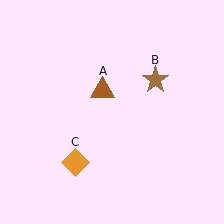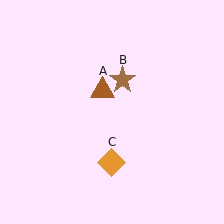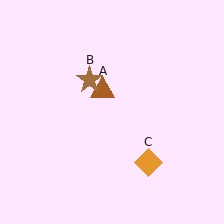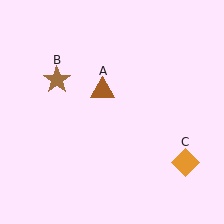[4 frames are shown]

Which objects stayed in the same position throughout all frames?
Brown triangle (object A) remained stationary.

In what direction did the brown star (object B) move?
The brown star (object B) moved left.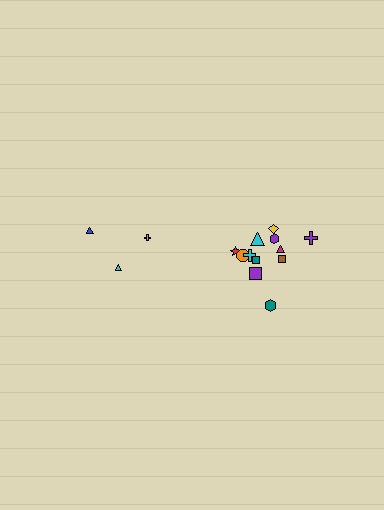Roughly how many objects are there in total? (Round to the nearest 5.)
Roughly 15 objects in total.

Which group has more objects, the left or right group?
The right group.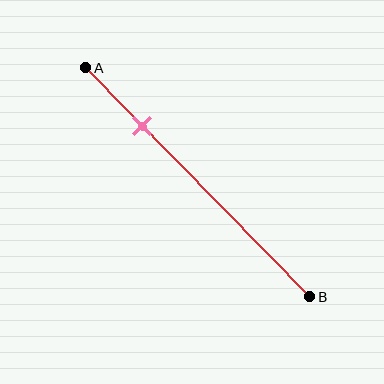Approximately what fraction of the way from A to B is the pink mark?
The pink mark is approximately 25% of the way from A to B.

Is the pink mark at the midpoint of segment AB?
No, the mark is at about 25% from A, not at the 50% midpoint.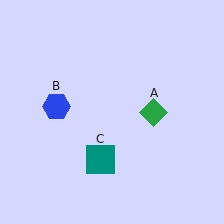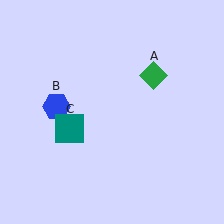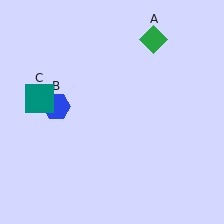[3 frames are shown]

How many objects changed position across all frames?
2 objects changed position: green diamond (object A), teal square (object C).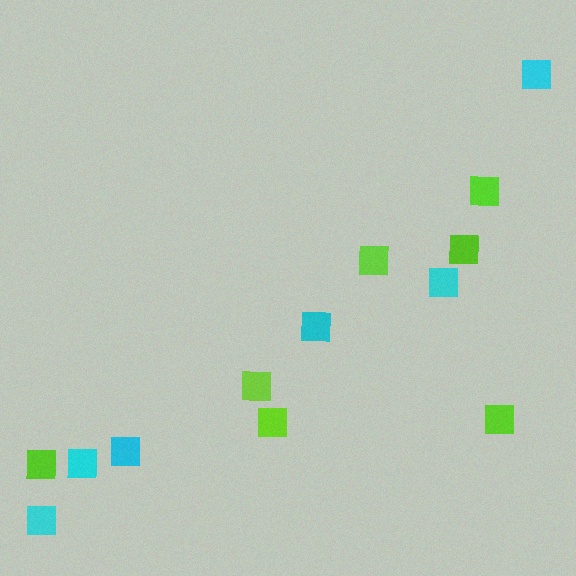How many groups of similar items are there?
There are 2 groups: one group of cyan squares (6) and one group of lime squares (7).